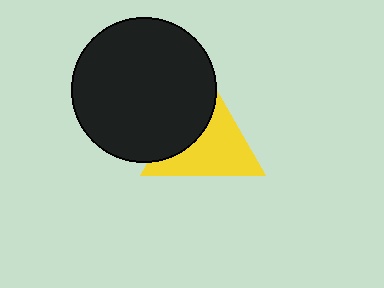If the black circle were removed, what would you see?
You would see the complete yellow triangle.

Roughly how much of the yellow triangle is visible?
About half of it is visible (roughly 61%).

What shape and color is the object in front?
The object in front is a black circle.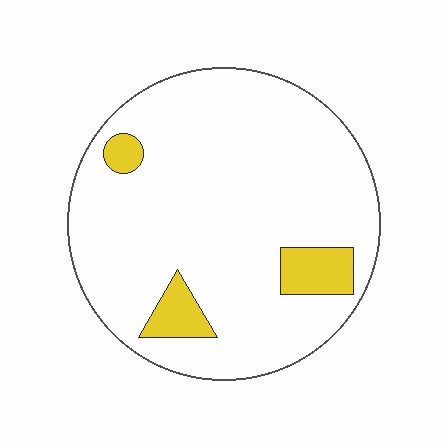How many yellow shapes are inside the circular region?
3.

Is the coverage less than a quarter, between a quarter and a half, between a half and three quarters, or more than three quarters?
Less than a quarter.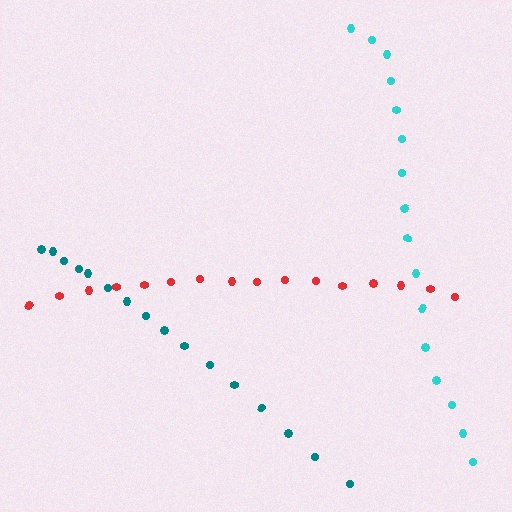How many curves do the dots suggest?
There are 3 distinct paths.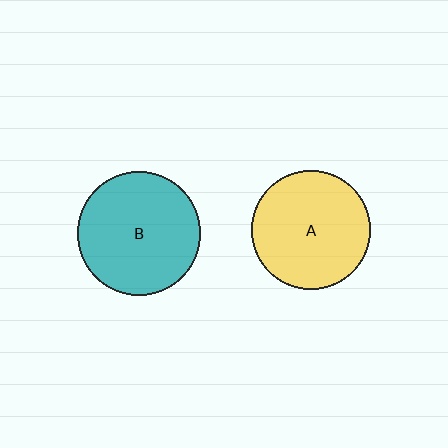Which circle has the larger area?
Circle B (teal).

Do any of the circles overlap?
No, none of the circles overlap.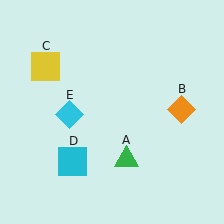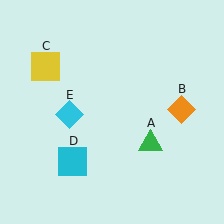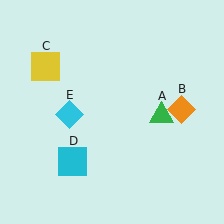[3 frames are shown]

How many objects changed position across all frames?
1 object changed position: green triangle (object A).